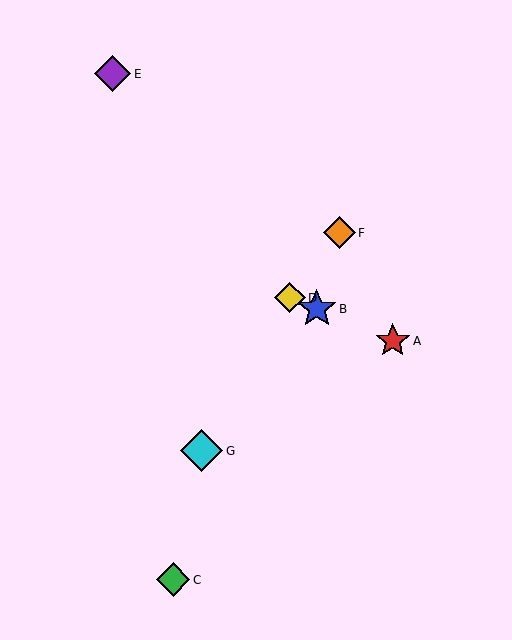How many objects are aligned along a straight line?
3 objects (A, B, D) are aligned along a straight line.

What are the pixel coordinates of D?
Object D is at (290, 298).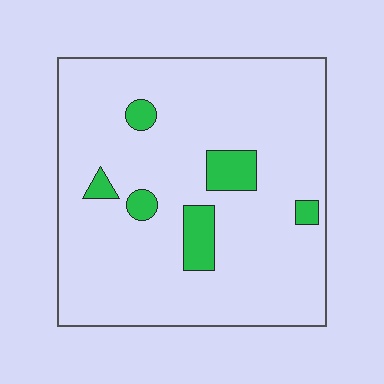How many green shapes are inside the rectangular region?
6.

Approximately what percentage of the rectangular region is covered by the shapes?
Approximately 10%.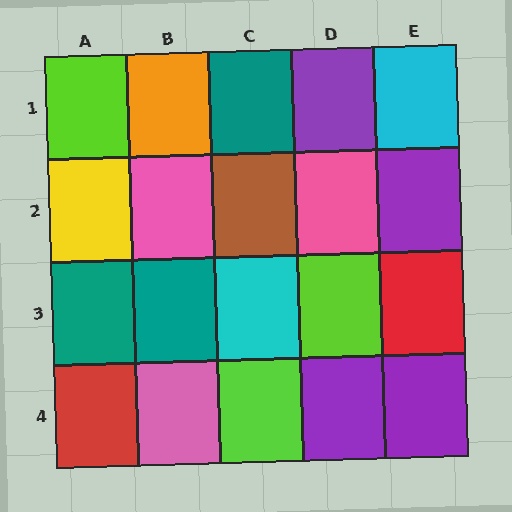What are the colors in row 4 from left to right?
Red, pink, lime, purple, purple.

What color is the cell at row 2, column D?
Pink.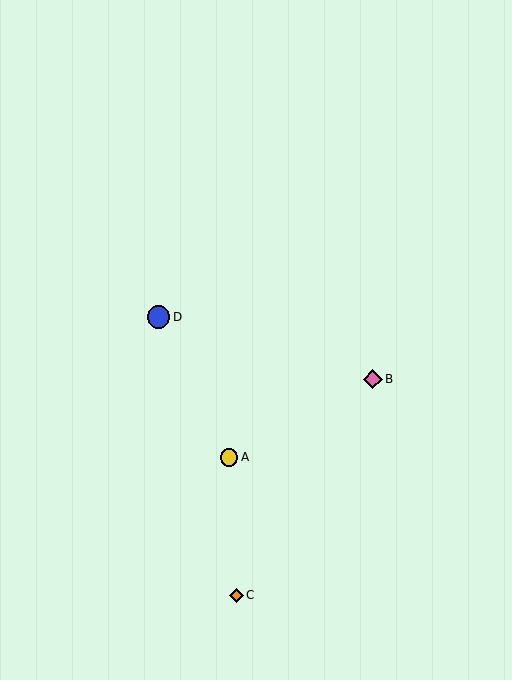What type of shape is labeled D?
Shape D is a blue circle.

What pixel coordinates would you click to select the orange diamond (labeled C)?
Click at (236, 595) to select the orange diamond C.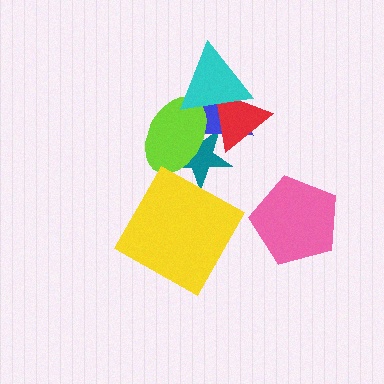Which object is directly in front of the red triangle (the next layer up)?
The lime ellipse is directly in front of the red triangle.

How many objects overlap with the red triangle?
4 objects overlap with the red triangle.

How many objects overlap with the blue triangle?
4 objects overlap with the blue triangle.